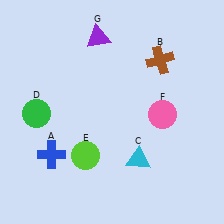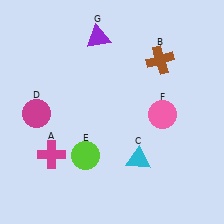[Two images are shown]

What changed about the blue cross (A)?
In Image 1, A is blue. In Image 2, it changed to magenta.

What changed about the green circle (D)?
In Image 1, D is green. In Image 2, it changed to magenta.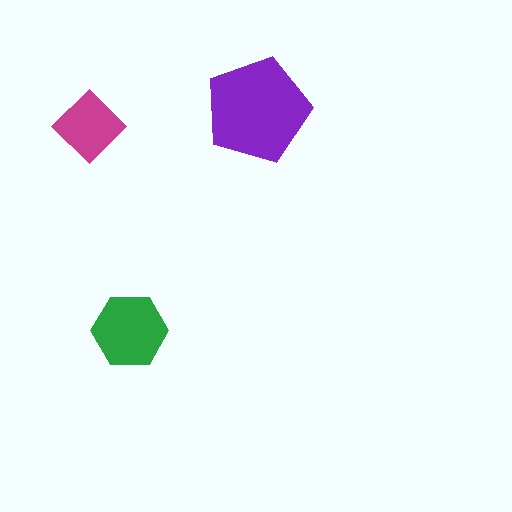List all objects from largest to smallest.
The purple pentagon, the green hexagon, the magenta diamond.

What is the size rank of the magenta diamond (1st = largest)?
3rd.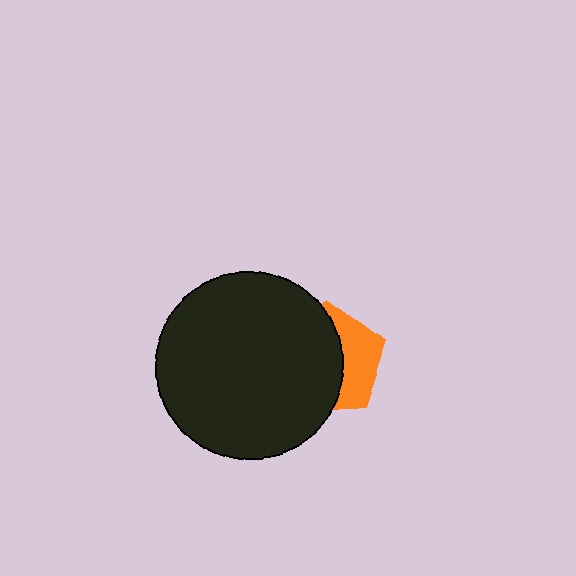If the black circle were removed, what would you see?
You would see the complete orange pentagon.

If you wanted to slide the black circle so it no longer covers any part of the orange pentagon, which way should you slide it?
Slide it left — that is the most direct way to separate the two shapes.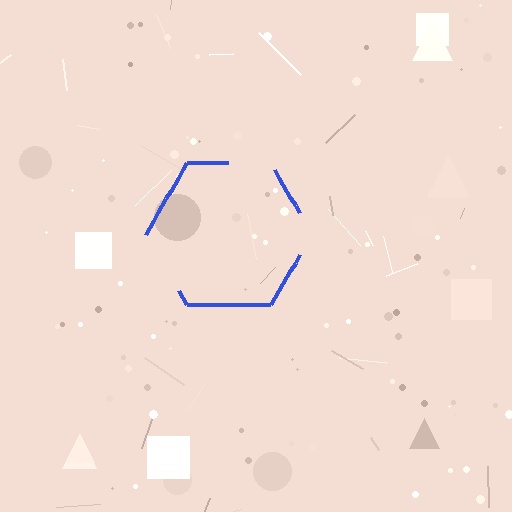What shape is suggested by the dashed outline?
The dashed outline suggests a hexagon.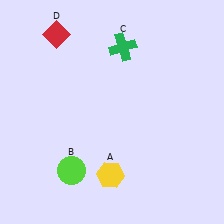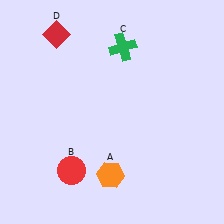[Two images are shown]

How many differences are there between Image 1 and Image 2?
There are 2 differences between the two images.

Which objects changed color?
A changed from yellow to orange. B changed from lime to red.